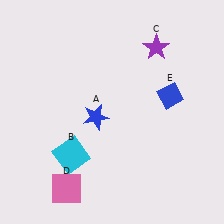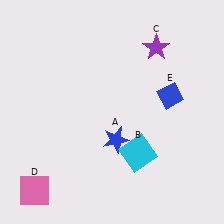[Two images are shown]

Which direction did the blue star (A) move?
The blue star (A) moved down.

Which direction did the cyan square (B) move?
The cyan square (B) moved right.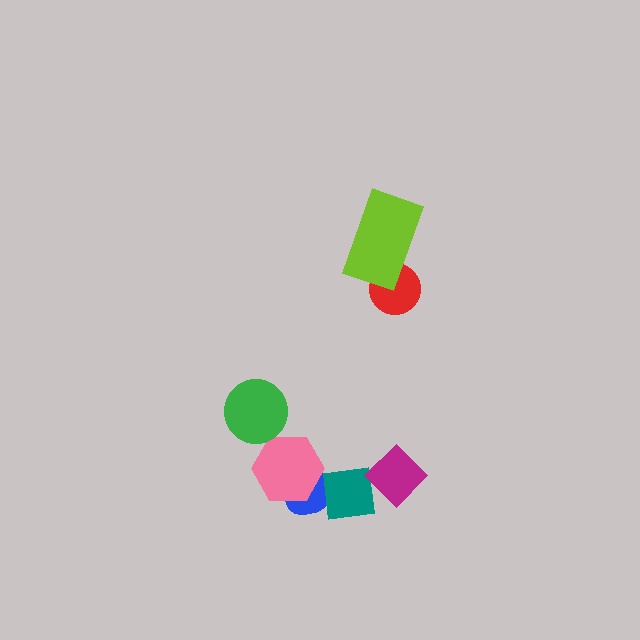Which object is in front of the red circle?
The lime rectangle is in front of the red circle.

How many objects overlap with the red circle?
1 object overlaps with the red circle.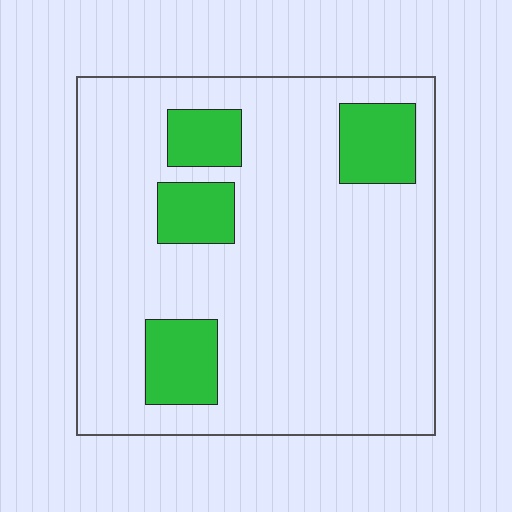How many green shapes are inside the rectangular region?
4.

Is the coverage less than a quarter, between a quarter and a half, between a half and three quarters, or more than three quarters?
Less than a quarter.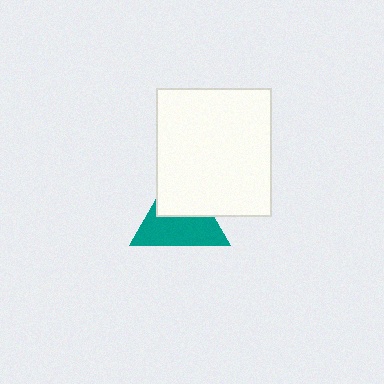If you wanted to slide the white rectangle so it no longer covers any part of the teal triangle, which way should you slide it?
Slide it up — that is the most direct way to separate the two shapes.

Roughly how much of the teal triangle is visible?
About half of it is visible (roughly 56%).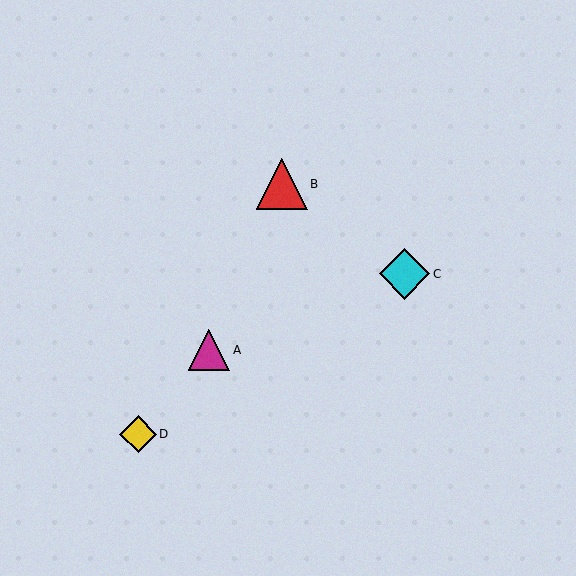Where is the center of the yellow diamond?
The center of the yellow diamond is at (138, 434).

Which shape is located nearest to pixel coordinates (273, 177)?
The red triangle (labeled B) at (282, 184) is nearest to that location.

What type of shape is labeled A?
Shape A is a magenta triangle.